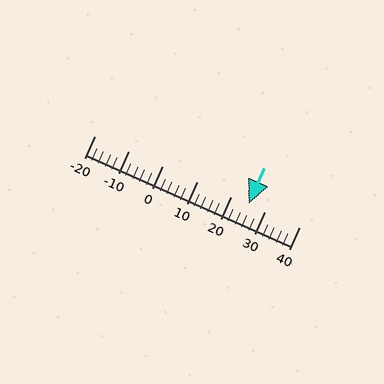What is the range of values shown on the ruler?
The ruler shows values from -20 to 40.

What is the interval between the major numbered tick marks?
The major tick marks are spaced 10 units apart.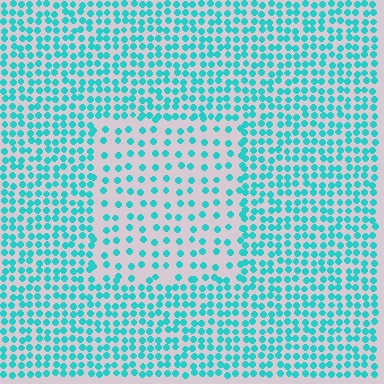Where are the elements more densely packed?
The elements are more densely packed outside the rectangle boundary.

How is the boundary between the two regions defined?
The boundary is defined by a change in element density (approximately 2.1x ratio). All elements are the same color, size, and shape.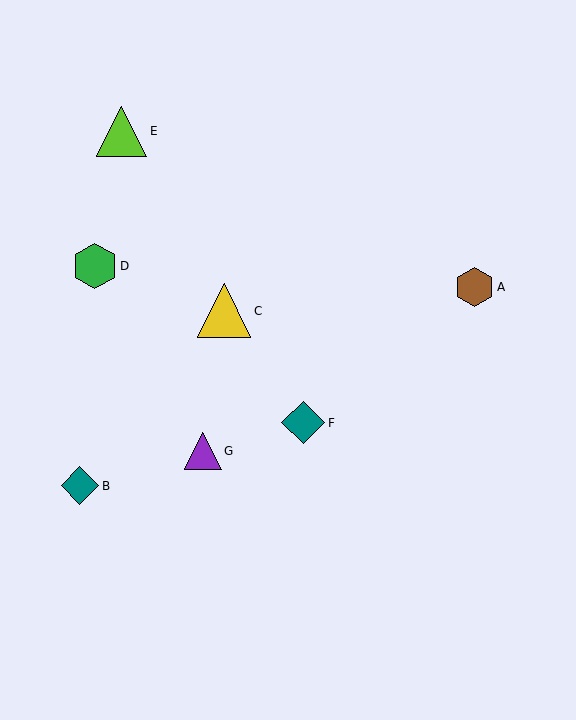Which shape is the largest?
The yellow triangle (labeled C) is the largest.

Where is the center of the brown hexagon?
The center of the brown hexagon is at (475, 287).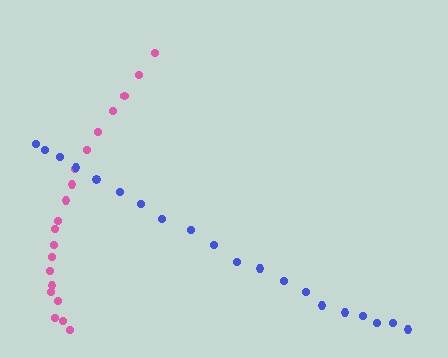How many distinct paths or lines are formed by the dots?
There are 2 distinct paths.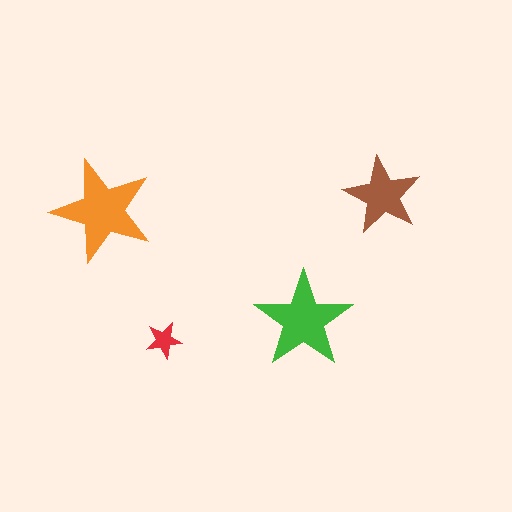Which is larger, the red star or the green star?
The green one.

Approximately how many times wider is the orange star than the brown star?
About 1.5 times wider.